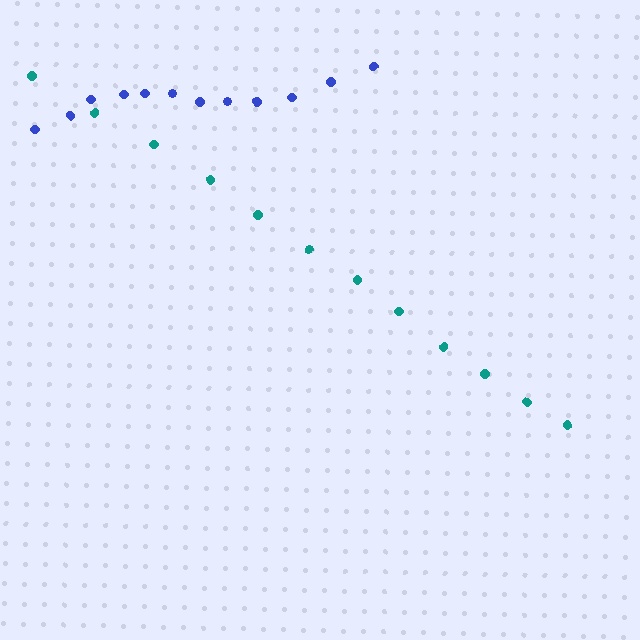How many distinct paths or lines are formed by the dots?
There are 2 distinct paths.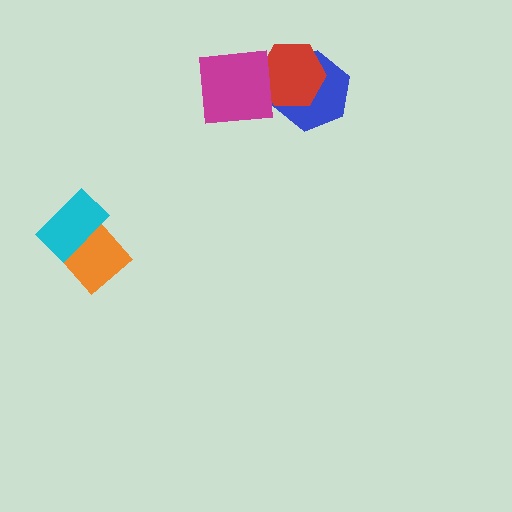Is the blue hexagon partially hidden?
Yes, it is partially covered by another shape.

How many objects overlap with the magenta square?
2 objects overlap with the magenta square.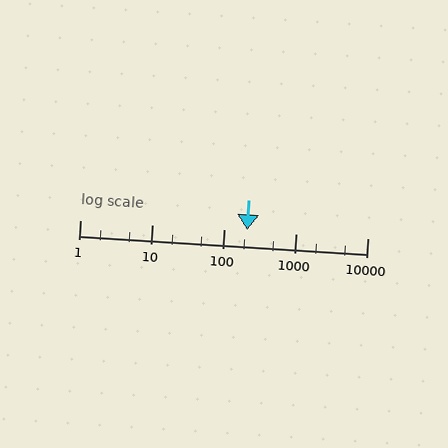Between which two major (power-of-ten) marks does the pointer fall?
The pointer is between 100 and 1000.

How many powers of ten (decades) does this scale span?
The scale spans 4 decades, from 1 to 10000.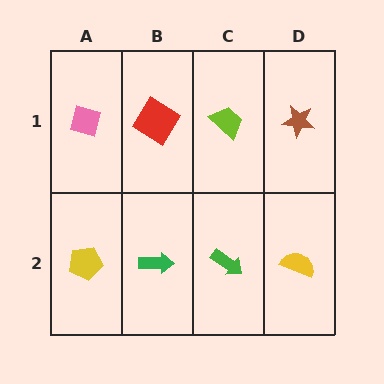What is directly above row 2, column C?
A lime trapezoid.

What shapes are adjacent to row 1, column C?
A green arrow (row 2, column C), a red diamond (row 1, column B), a brown star (row 1, column D).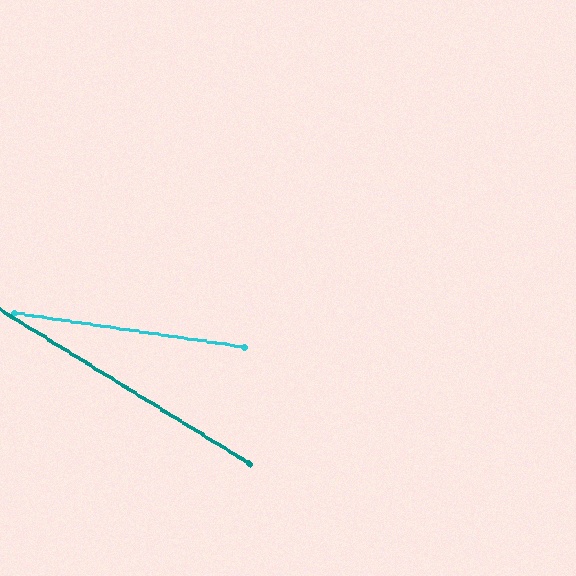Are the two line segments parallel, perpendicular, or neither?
Neither parallel nor perpendicular — they differ by about 23°.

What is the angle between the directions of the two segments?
Approximately 23 degrees.